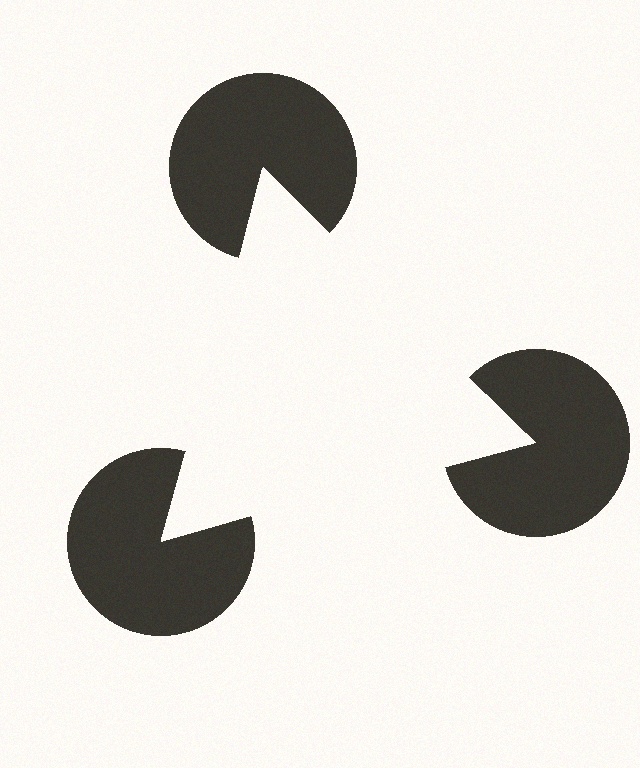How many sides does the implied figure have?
3 sides.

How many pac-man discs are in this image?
There are 3 — one at each vertex of the illusory triangle.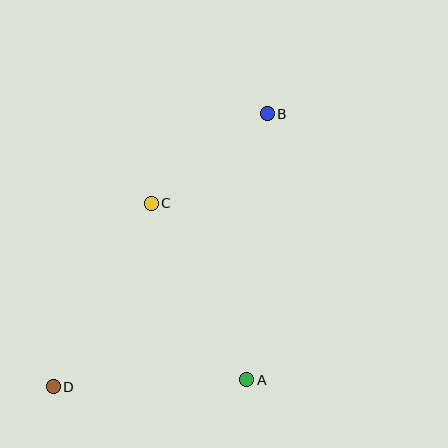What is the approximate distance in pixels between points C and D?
The distance between C and D is approximately 208 pixels.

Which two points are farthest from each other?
Points B and D are farthest from each other.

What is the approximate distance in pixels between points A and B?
The distance between A and B is approximately 267 pixels.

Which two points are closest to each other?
Points B and C are closest to each other.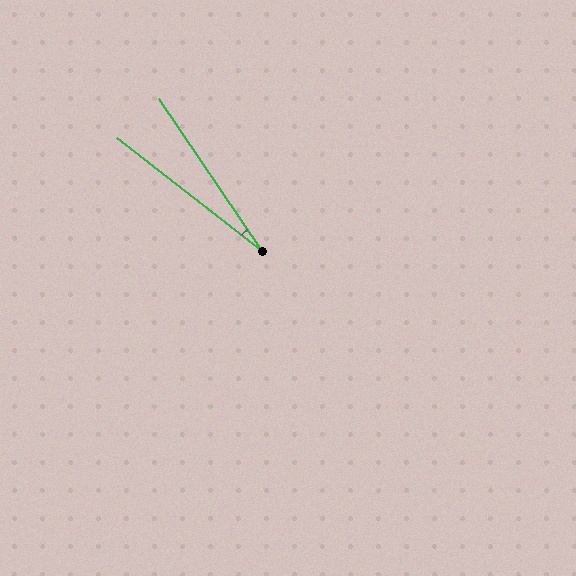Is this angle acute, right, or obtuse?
It is acute.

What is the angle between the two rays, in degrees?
Approximately 18 degrees.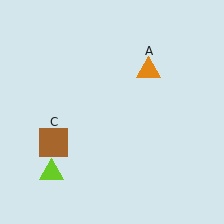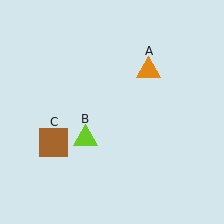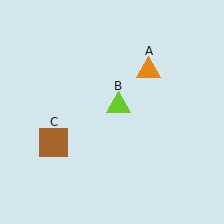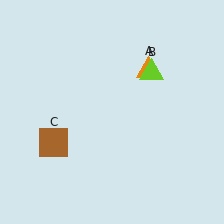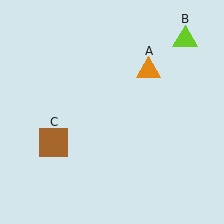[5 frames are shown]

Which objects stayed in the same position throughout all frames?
Orange triangle (object A) and brown square (object C) remained stationary.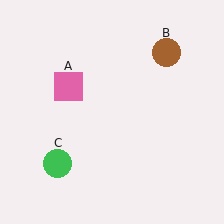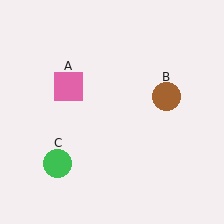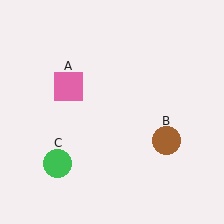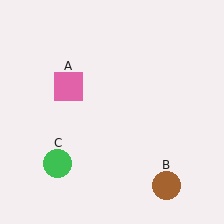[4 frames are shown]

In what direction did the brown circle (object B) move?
The brown circle (object B) moved down.